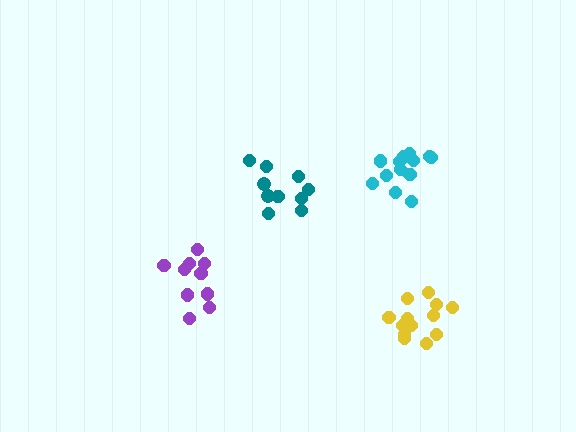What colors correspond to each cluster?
The clusters are colored: teal, purple, yellow, cyan.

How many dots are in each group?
Group 1: 10 dots, Group 2: 10 dots, Group 3: 13 dots, Group 4: 13 dots (46 total).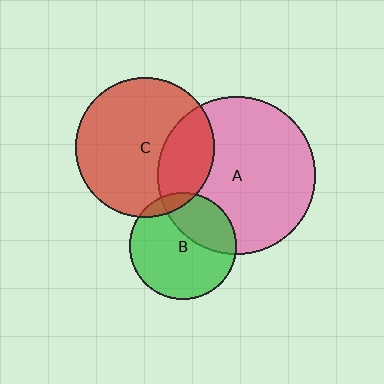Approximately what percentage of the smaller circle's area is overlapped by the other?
Approximately 25%.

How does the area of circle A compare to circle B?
Approximately 2.2 times.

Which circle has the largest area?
Circle A (pink).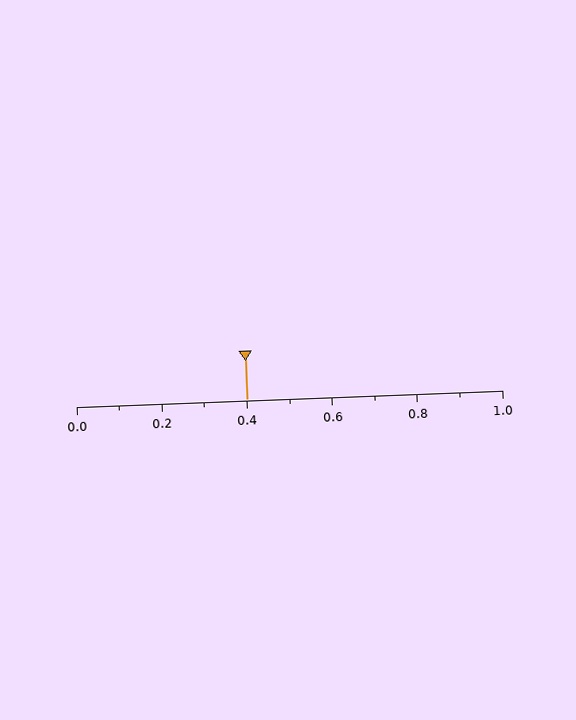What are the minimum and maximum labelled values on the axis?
The axis runs from 0.0 to 1.0.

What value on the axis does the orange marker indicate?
The marker indicates approximately 0.4.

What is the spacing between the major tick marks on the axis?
The major ticks are spaced 0.2 apart.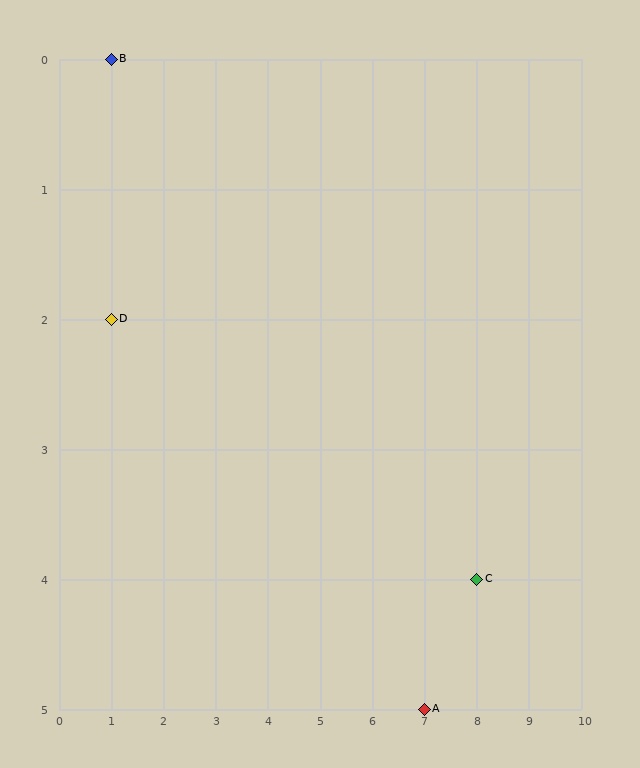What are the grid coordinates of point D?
Point D is at grid coordinates (1, 2).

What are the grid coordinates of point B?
Point B is at grid coordinates (1, 0).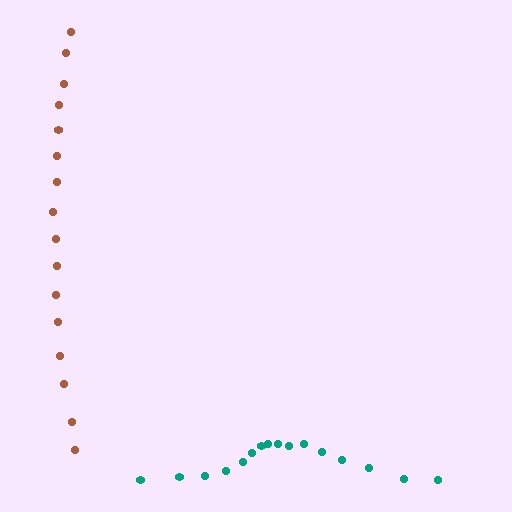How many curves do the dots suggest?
There are 2 distinct paths.